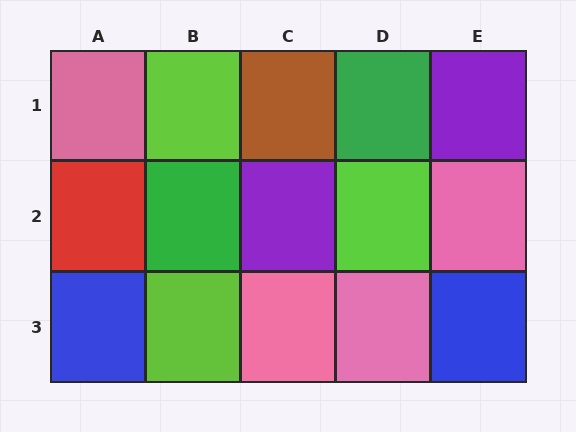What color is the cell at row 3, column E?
Blue.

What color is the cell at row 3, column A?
Blue.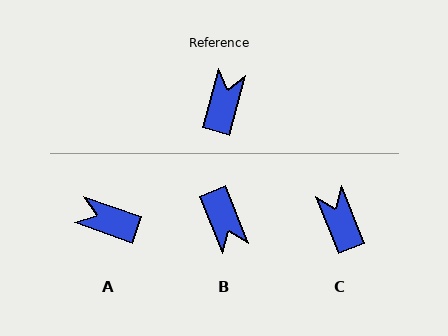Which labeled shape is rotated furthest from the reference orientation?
B, about 143 degrees away.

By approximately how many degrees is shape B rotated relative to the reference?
Approximately 143 degrees clockwise.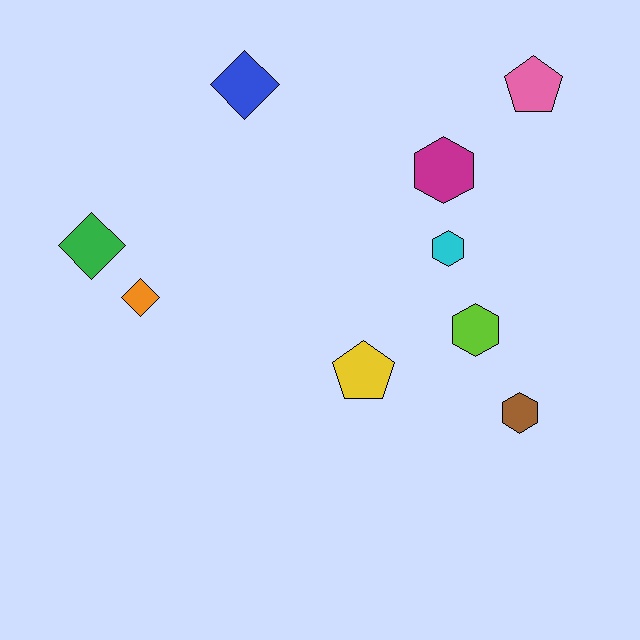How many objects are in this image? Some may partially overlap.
There are 9 objects.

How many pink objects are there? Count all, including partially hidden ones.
There is 1 pink object.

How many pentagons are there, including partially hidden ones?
There are 2 pentagons.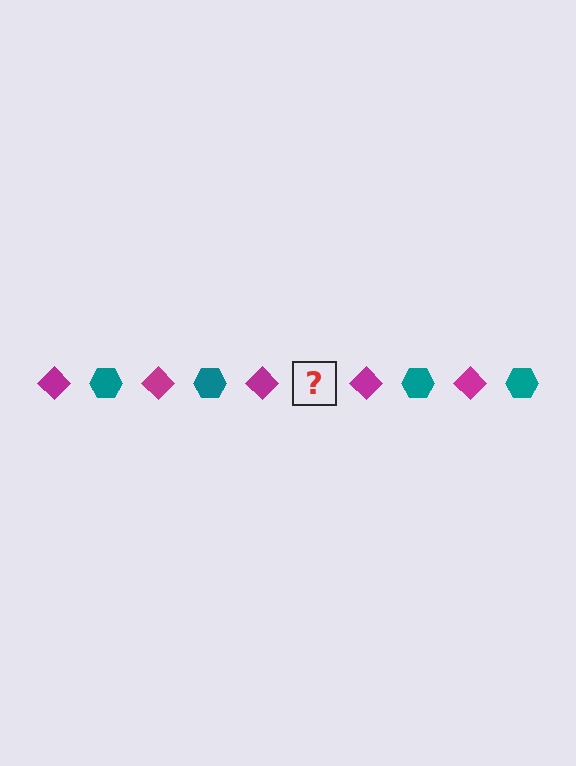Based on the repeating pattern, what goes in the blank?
The blank should be a teal hexagon.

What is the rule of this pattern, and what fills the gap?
The rule is that the pattern alternates between magenta diamond and teal hexagon. The gap should be filled with a teal hexagon.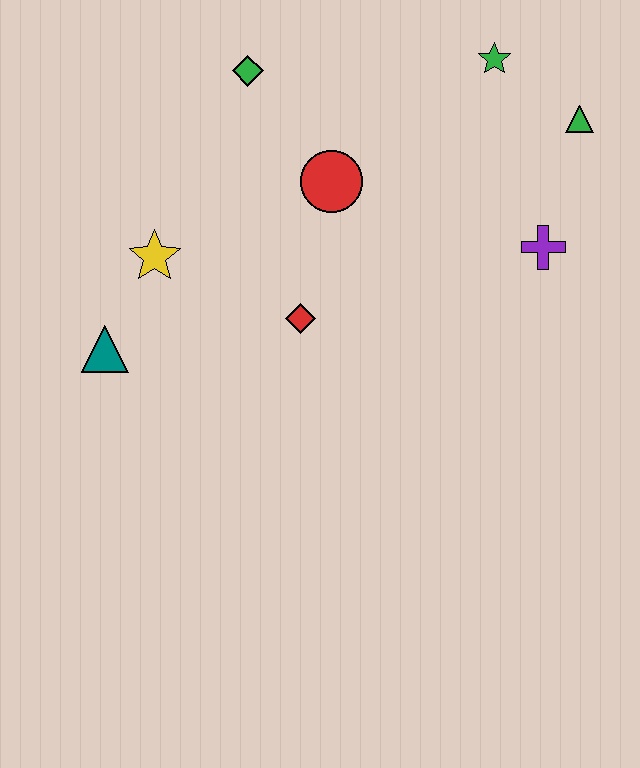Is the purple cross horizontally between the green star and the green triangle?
Yes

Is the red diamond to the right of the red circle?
No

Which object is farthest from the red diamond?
The green triangle is farthest from the red diamond.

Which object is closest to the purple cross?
The green triangle is closest to the purple cross.